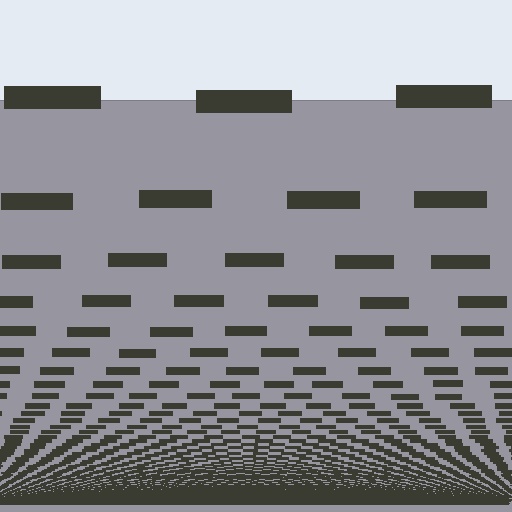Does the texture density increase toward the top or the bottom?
Density increases toward the bottom.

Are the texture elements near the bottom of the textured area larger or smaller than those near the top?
Smaller. The gradient is inverted — elements near the bottom are smaller and denser.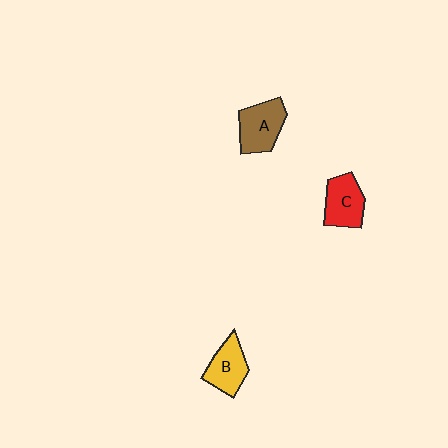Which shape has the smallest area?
Shape B (yellow).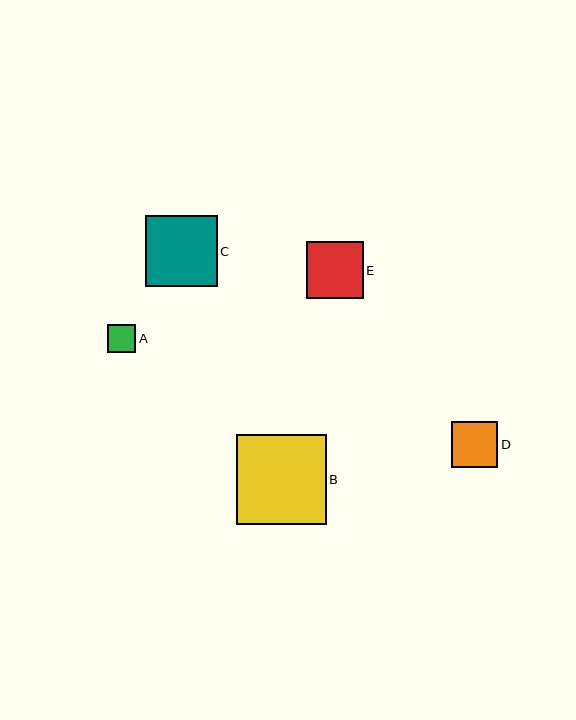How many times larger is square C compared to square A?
Square C is approximately 2.5 times the size of square A.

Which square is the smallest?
Square A is the smallest with a size of approximately 28 pixels.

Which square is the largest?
Square B is the largest with a size of approximately 90 pixels.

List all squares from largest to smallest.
From largest to smallest: B, C, E, D, A.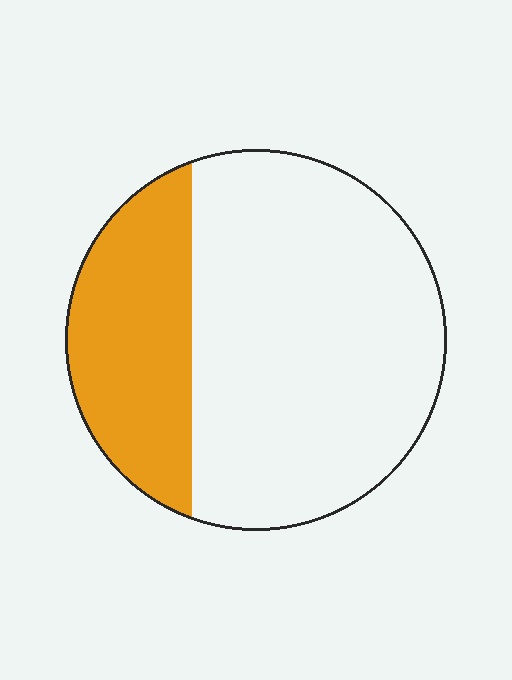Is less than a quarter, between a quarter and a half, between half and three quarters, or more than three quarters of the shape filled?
Between a quarter and a half.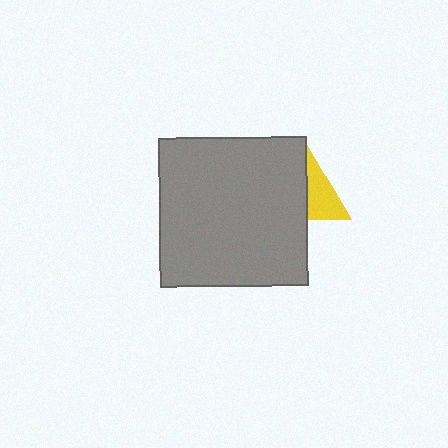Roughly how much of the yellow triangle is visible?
A small part of it is visible (roughly 44%).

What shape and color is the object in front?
The object in front is a gray square.